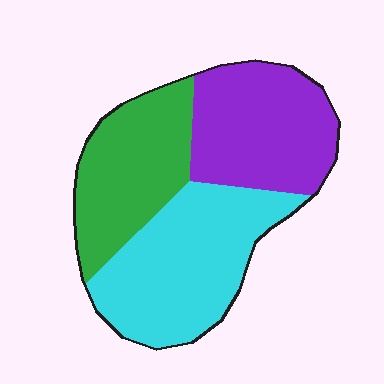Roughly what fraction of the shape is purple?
Purple covers around 30% of the shape.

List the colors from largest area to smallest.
From largest to smallest: cyan, purple, green.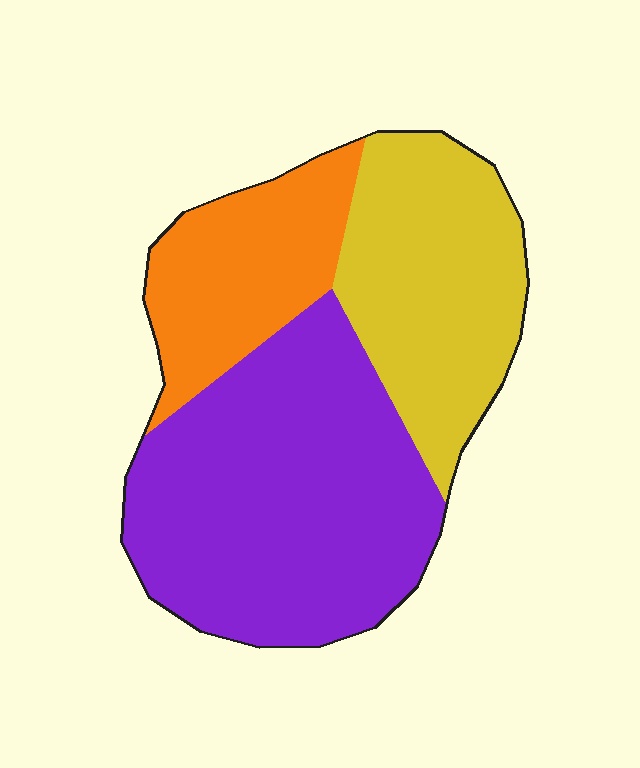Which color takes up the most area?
Purple, at roughly 50%.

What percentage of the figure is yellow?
Yellow takes up about one third (1/3) of the figure.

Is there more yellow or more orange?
Yellow.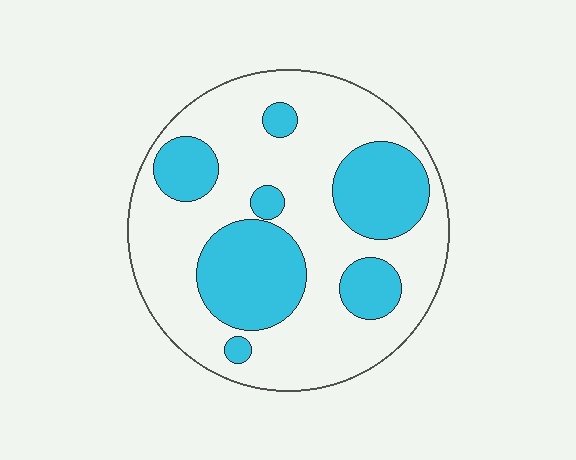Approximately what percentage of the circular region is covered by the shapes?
Approximately 30%.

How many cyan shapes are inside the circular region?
7.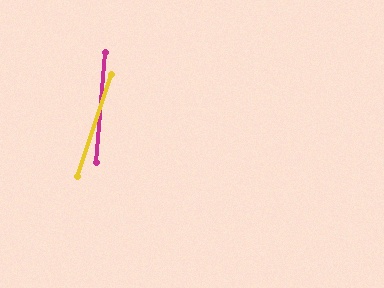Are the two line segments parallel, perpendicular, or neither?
Neither parallel nor perpendicular — they differ by about 14°.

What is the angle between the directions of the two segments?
Approximately 14 degrees.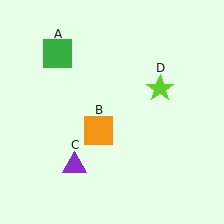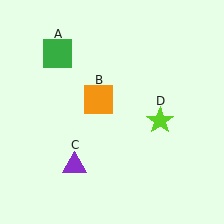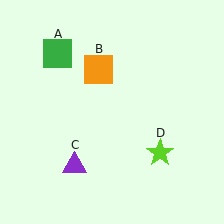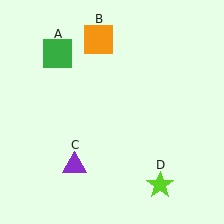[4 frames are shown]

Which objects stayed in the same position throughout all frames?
Green square (object A) and purple triangle (object C) remained stationary.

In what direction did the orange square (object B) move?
The orange square (object B) moved up.